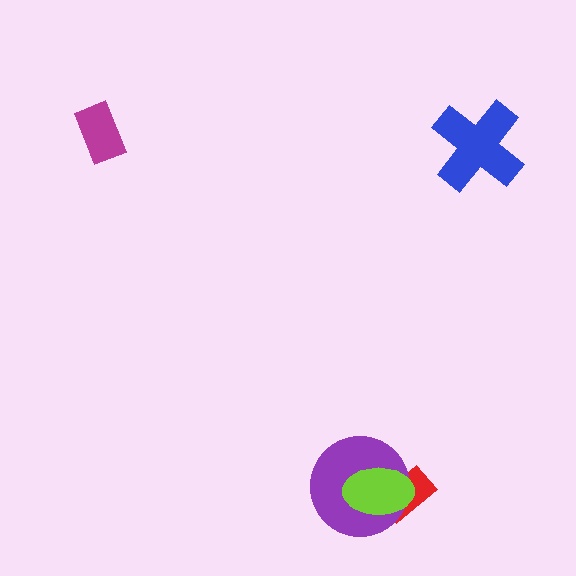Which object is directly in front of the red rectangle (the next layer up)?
The purple circle is directly in front of the red rectangle.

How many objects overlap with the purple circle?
2 objects overlap with the purple circle.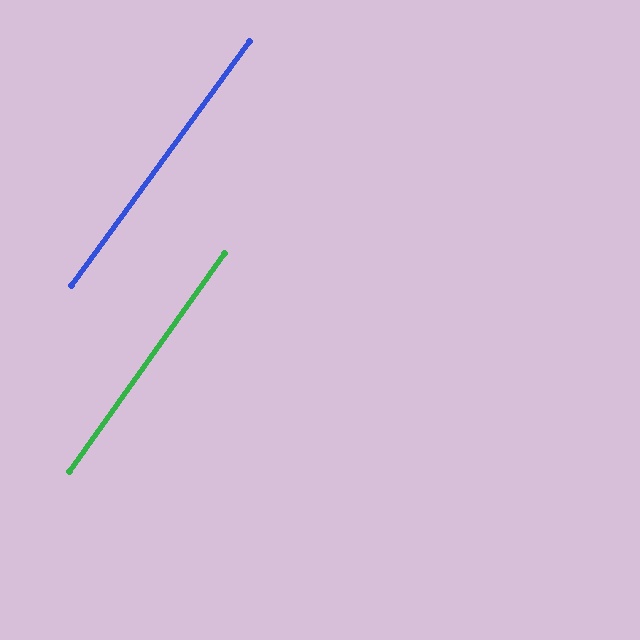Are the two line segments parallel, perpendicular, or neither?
Parallel — their directions differ by only 0.7°.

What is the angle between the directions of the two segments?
Approximately 1 degree.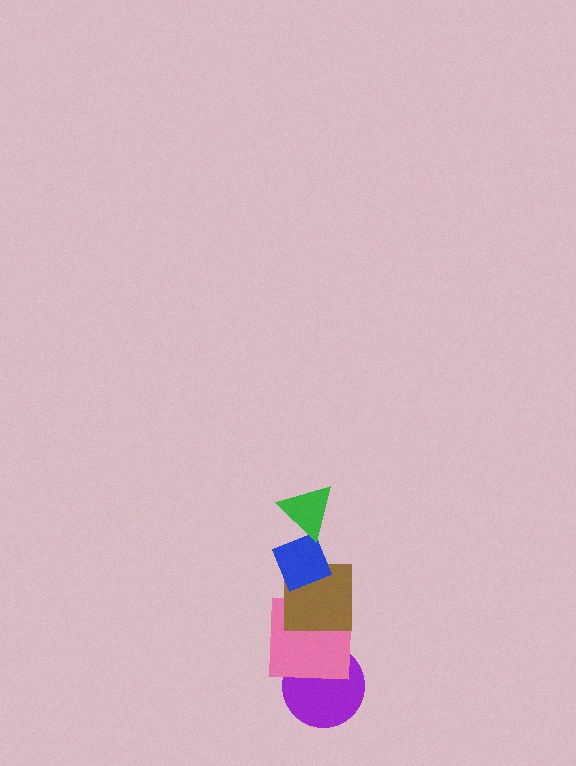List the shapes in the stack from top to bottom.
From top to bottom: the green triangle, the blue diamond, the brown square, the pink square, the purple circle.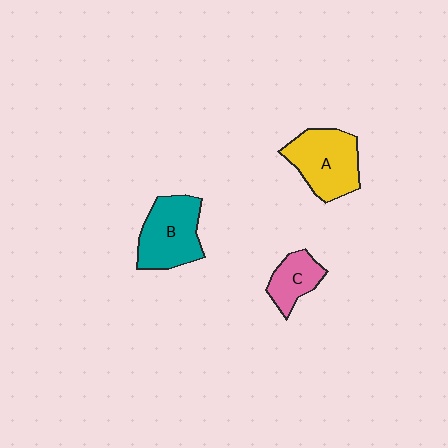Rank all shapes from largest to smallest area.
From largest to smallest: A (yellow), B (teal), C (pink).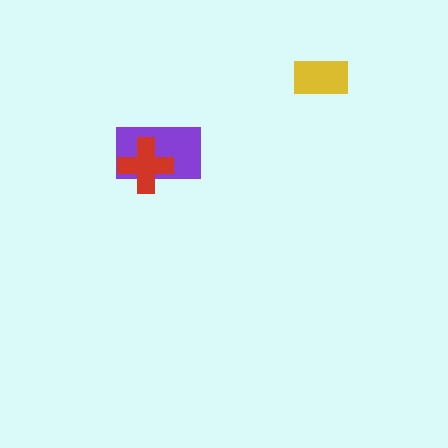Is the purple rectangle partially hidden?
Yes, it is partially covered by another shape.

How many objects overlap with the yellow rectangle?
0 objects overlap with the yellow rectangle.